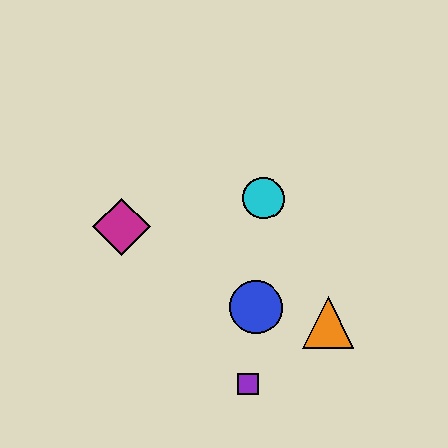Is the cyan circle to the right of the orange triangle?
No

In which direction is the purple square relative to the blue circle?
The purple square is below the blue circle.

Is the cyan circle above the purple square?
Yes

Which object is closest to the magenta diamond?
The cyan circle is closest to the magenta diamond.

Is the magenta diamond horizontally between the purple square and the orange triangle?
No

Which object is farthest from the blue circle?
The magenta diamond is farthest from the blue circle.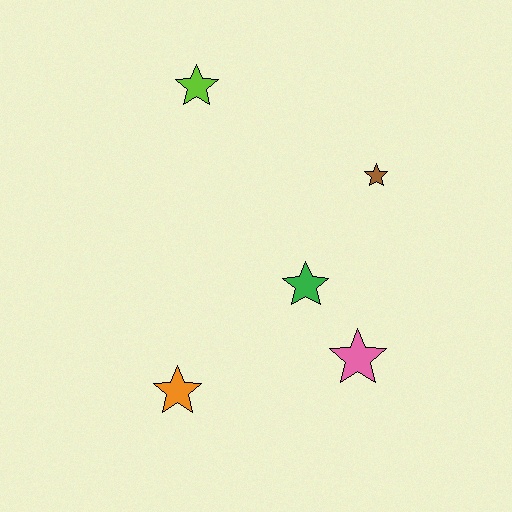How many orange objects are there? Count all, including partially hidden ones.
There is 1 orange object.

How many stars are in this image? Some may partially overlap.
There are 5 stars.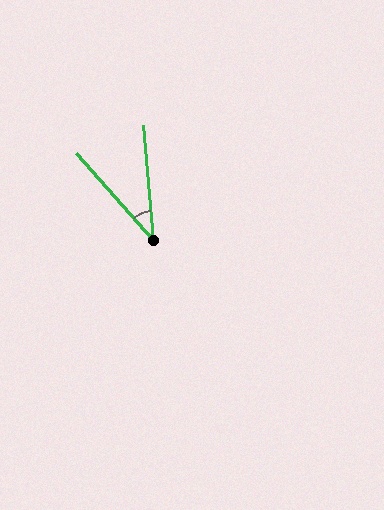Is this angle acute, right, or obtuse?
It is acute.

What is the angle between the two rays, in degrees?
Approximately 37 degrees.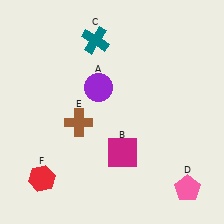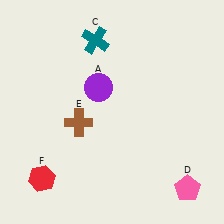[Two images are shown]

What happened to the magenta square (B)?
The magenta square (B) was removed in Image 2. It was in the bottom-right area of Image 1.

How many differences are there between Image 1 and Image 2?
There is 1 difference between the two images.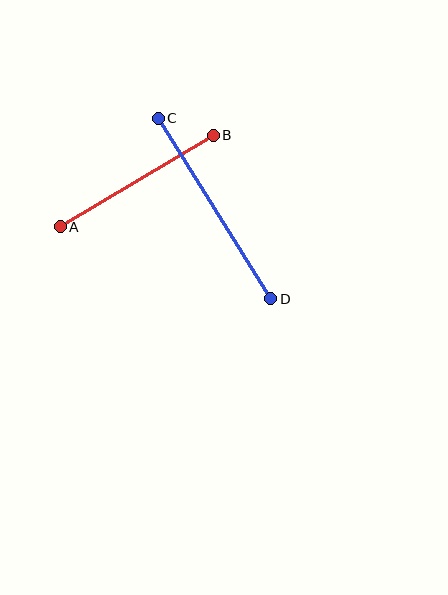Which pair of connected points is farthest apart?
Points C and D are farthest apart.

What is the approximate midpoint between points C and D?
The midpoint is at approximately (215, 209) pixels.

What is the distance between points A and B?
The distance is approximately 178 pixels.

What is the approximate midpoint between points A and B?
The midpoint is at approximately (137, 181) pixels.